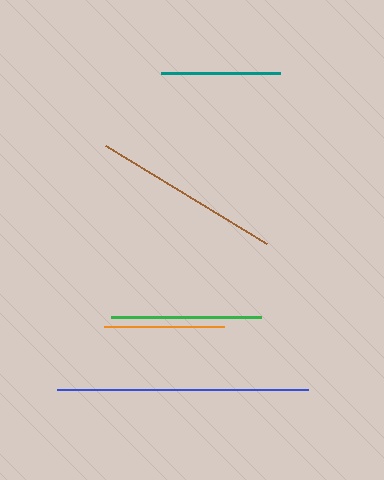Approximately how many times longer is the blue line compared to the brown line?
The blue line is approximately 1.3 times the length of the brown line.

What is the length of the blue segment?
The blue segment is approximately 251 pixels long.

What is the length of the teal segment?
The teal segment is approximately 119 pixels long.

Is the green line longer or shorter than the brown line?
The brown line is longer than the green line.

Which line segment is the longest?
The blue line is the longest at approximately 251 pixels.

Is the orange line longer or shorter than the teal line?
The orange line is longer than the teal line.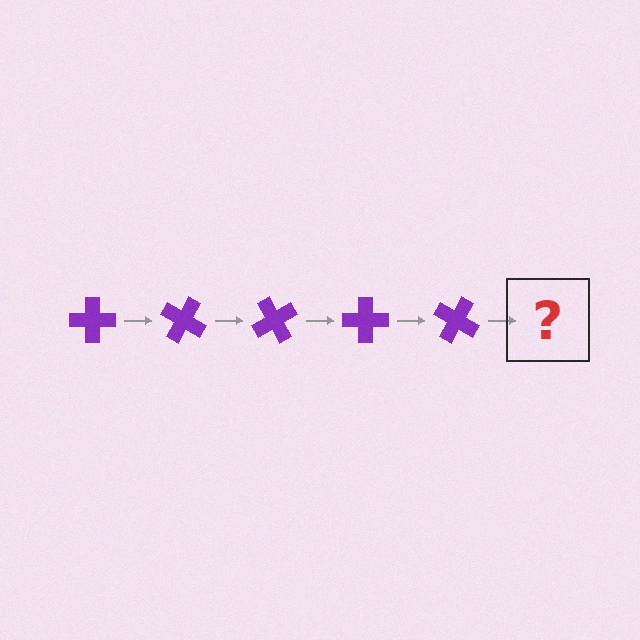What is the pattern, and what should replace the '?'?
The pattern is that the cross rotates 30 degrees each step. The '?' should be a purple cross rotated 150 degrees.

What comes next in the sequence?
The next element should be a purple cross rotated 150 degrees.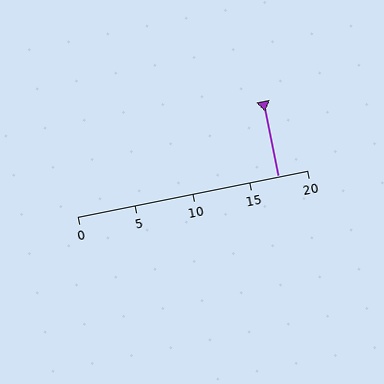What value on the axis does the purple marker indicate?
The marker indicates approximately 17.5.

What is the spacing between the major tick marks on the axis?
The major ticks are spaced 5 apart.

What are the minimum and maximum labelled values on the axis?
The axis runs from 0 to 20.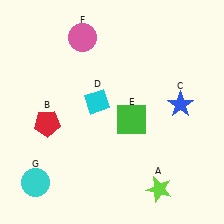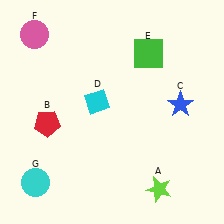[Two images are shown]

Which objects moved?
The objects that moved are: the green square (E), the pink circle (F).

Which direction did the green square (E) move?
The green square (E) moved up.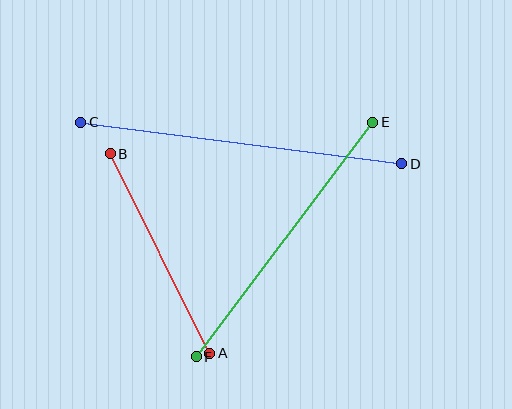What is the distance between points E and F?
The distance is approximately 293 pixels.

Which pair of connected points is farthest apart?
Points C and D are farthest apart.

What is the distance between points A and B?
The distance is approximately 223 pixels.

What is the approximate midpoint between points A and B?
The midpoint is at approximately (160, 253) pixels.